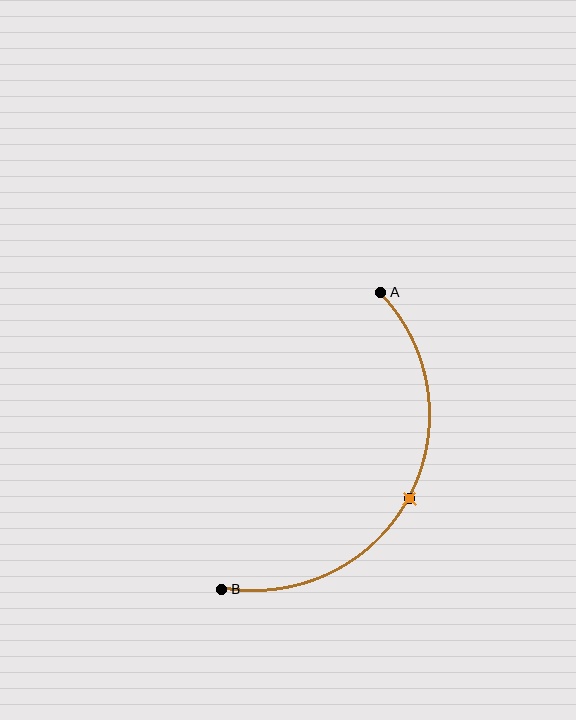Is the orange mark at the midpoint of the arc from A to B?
Yes. The orange mark lies on the arc at equal arc-length from both A and B — it is the arc midpoint.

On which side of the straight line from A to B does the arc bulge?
The arc bulges to the right of the straight line connecting A and B.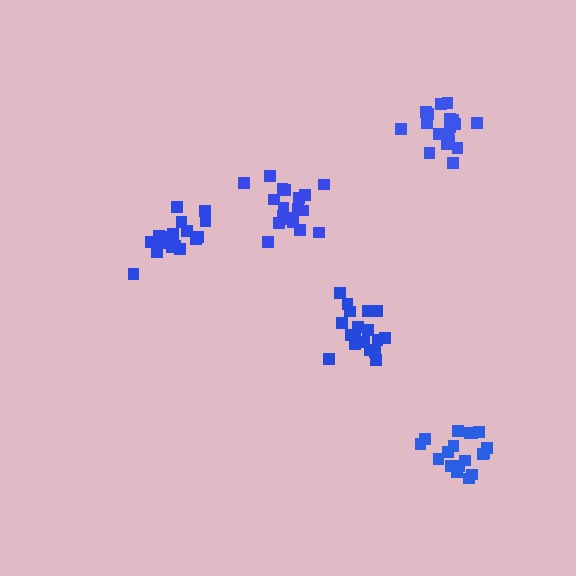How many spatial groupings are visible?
There are 5 spatial groupings.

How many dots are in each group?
Group 1: 21 dots, Group 2: 20 dots, Group 3: 18 dots, Group 4: 18 dots, Group 5: 18 dots (95 total).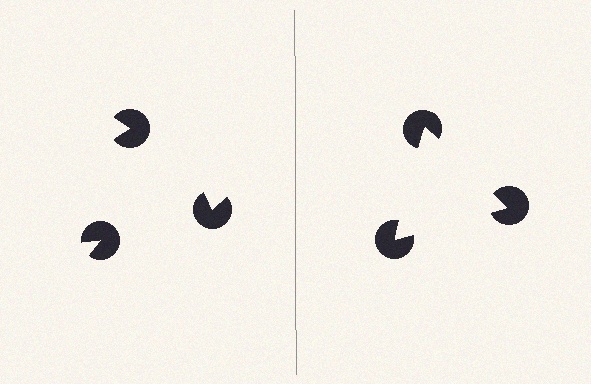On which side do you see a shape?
An illusory triangle appears on the right side. On the left side the wedge cuts are rotated, so no coherent shape forms.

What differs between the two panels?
The pac-man discs are positioned identically on both sides; only the wedge orientations differ. On the right they align to a triangle; on the left they are misaligned.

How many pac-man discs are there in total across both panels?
6 — 3 on each side.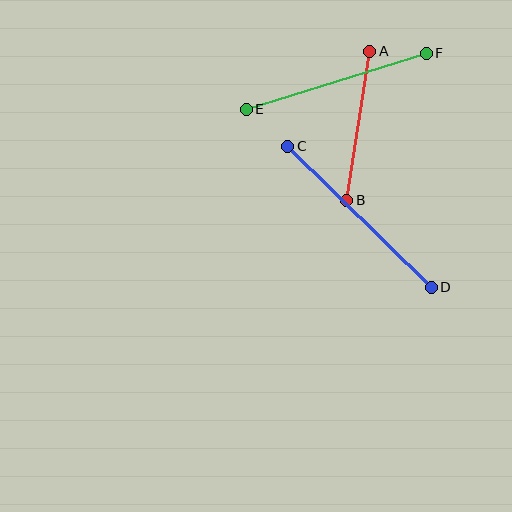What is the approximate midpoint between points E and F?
The midpoint is at approximately (336, 81) pixels.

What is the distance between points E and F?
The distance is approximately 189 pixels.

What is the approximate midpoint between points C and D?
The midpoint is at approximately (359, 217) pixels.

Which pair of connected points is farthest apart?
Points C and D are farthest apart.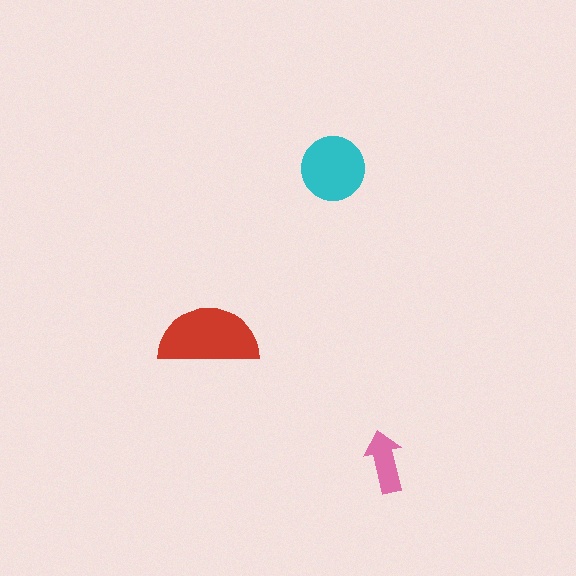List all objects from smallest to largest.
The pink arrow, the cyan circle, the red semicircle.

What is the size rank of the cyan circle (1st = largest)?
2nd.